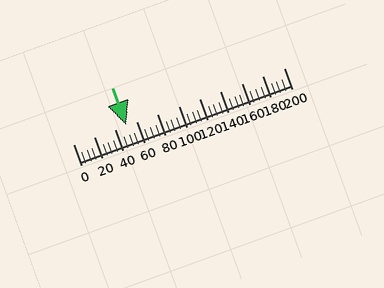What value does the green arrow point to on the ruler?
The green arrow points to approximately 50.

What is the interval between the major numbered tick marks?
The major tick marks are spaced 20 units apart.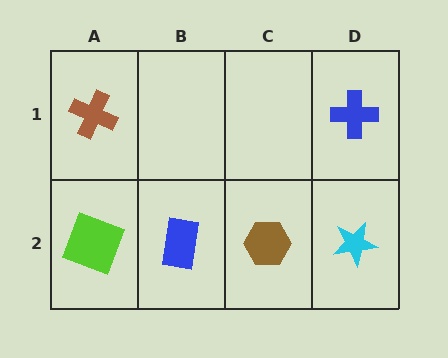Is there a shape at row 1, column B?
No, that cell is empty.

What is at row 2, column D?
A cyan star.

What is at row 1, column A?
A brown cross.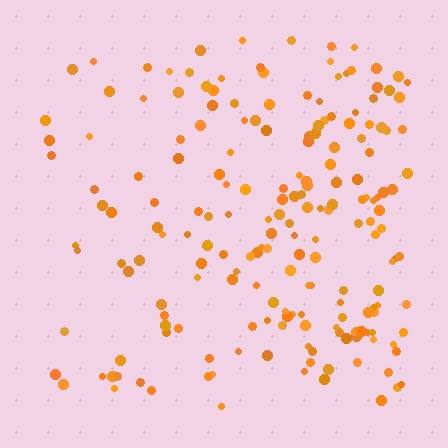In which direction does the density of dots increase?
From left to right, with the right side densest.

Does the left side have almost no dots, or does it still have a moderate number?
Still a moderate number, just noticeably fewer than the right.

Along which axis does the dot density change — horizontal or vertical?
Horizontal.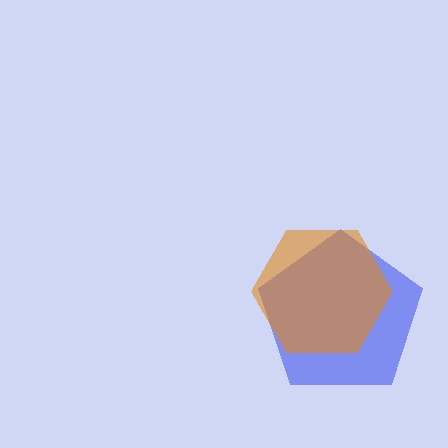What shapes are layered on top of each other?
The layered shapes are: a blue pentagon, an orange hexagon.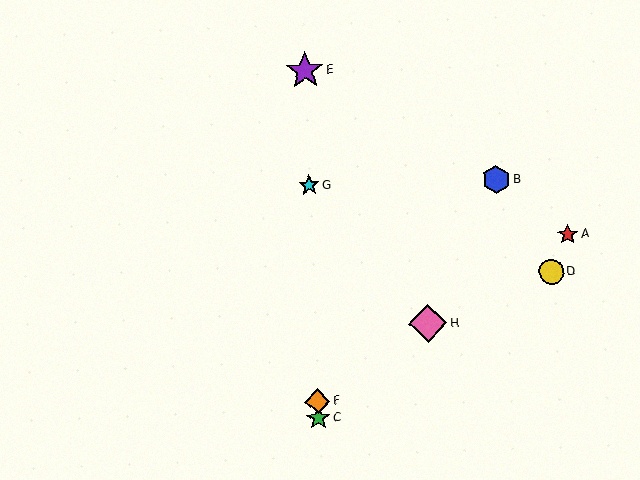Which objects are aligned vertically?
Objects C, E, F, G are aligned vertically.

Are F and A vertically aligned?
No, F is at x≈318 and A is at x≈568.